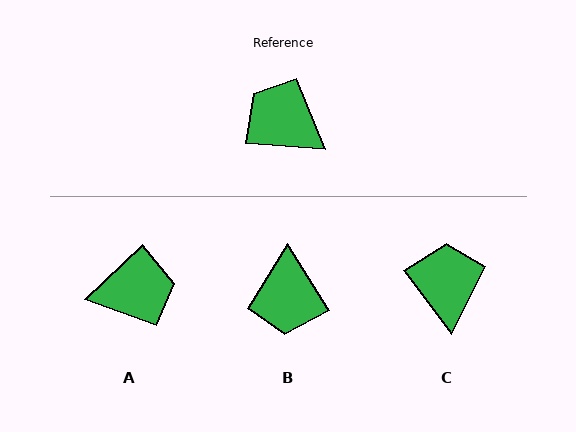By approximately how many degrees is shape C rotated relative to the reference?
Approximately 49 degrees clockwise.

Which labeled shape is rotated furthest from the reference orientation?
A, about 133 degrees away.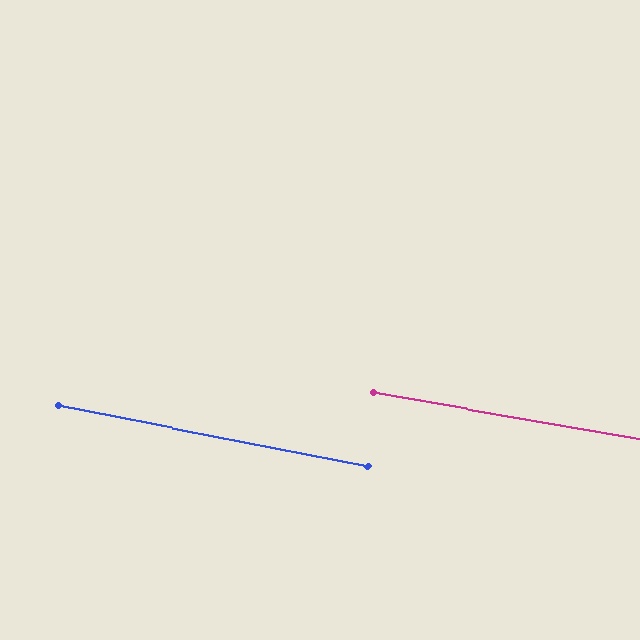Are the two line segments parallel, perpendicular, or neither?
Parallel — their directions differ by only 1.3°.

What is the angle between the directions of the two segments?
Approximately 1 degree.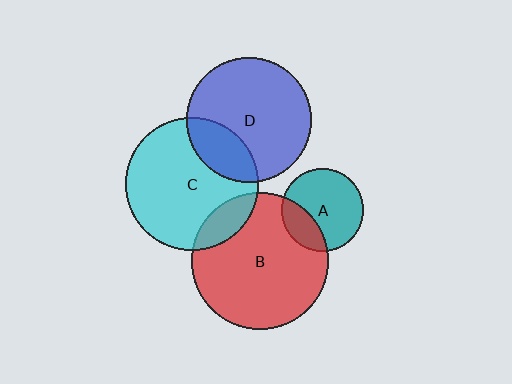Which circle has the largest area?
Circle B (red).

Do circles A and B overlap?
Yes.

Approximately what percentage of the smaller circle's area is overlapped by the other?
Approximately 25%.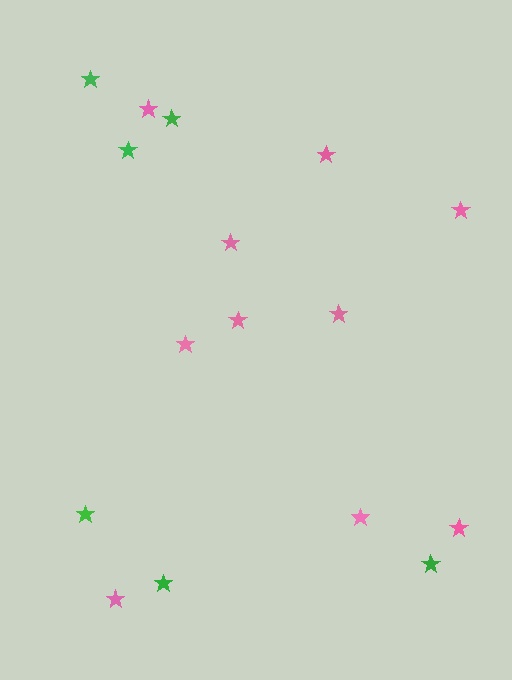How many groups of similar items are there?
There are 2 groups: one group of pink stars (10) and one group of green stars (6).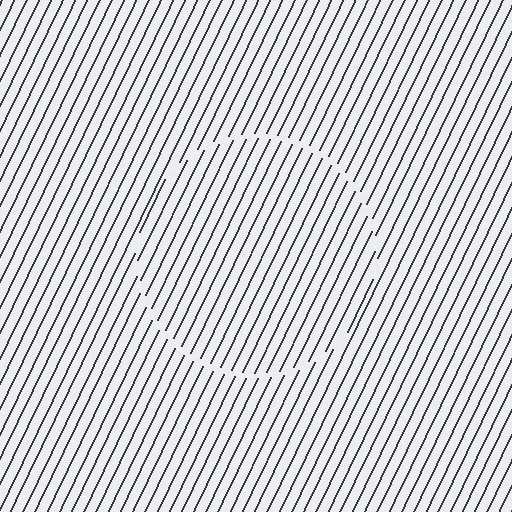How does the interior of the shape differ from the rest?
The interior of the shape contains the same grating, shifted by half a period — the contour is defined by the phase discontinuity where line-ends from the inner and outer gratings abut.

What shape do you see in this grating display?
An illusory circle. The interior of the shape contains the same grating, shifted by half a period — the contour is defined by the phase discontinuity where line-ends from the inner and outer gratings abut.